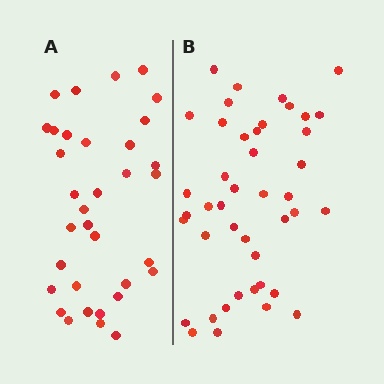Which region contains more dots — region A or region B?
Region B (the right region) has more dots.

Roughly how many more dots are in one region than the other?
Region B has roughly 8 or so more dots than region A.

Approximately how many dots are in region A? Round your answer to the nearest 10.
About 30 dots. (The exact count is 34, which rounds to 30.)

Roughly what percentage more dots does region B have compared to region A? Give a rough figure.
About 25% more.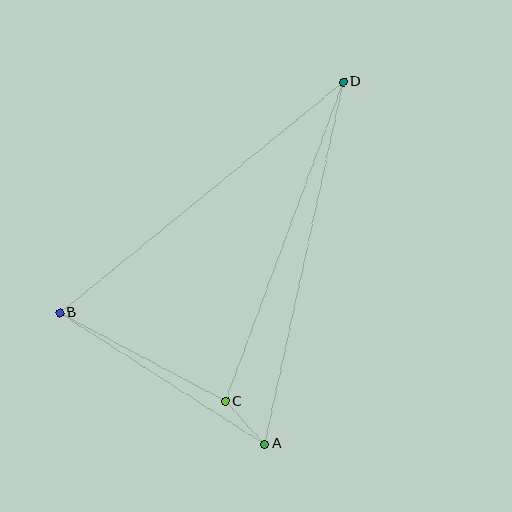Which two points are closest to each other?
Points A and C are closest to each other.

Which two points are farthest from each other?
Points A and D are farthest from each other.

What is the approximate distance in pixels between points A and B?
The distance between A and B is approximately 244 pixels.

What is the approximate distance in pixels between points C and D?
The distance between C and D is approximately 341 pixels.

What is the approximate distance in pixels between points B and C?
The distance between B and C is approximately 187 pixels.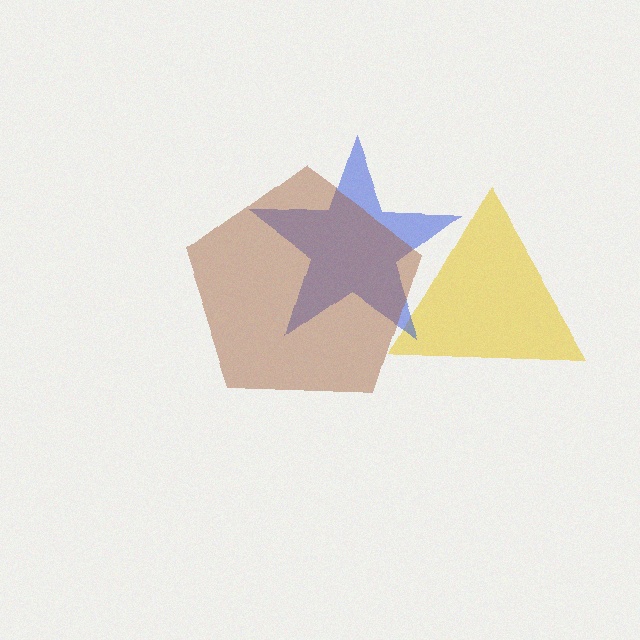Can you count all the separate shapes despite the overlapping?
Yes, there are 3 separate shapes.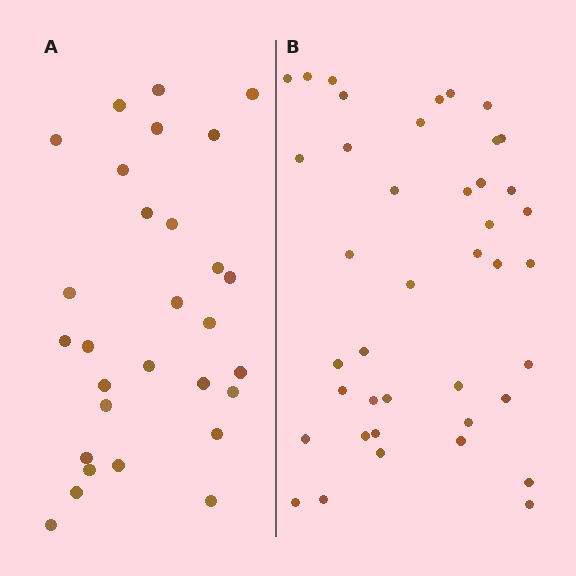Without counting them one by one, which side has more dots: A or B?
Region B (the right region) has more dots.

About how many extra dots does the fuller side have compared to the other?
Region B has roughly 12 or so more dots than region A.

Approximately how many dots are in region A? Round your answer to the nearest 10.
About 30 dots. (The exact count is 29, which rounds to 30.)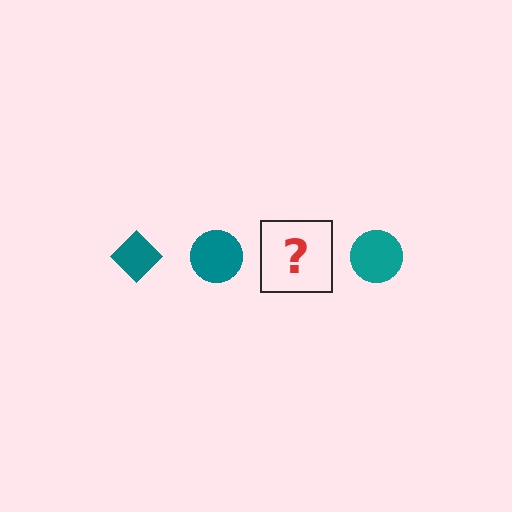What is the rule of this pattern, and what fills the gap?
The rule is that the pattern cycles through diamond, circle shapes in teal. The gap should be filled with a teal diamond.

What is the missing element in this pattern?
The missing element is a teal diamond.